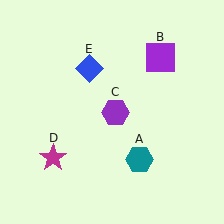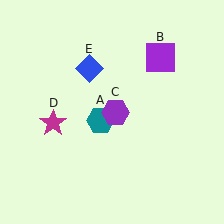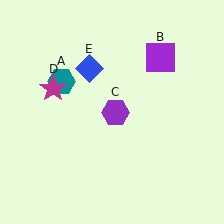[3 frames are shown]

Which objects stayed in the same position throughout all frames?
Purple square (object B) and purple hexagon (object C) and blue diamond (object E) remained stationary.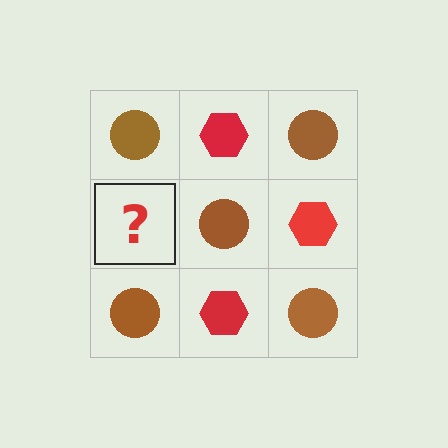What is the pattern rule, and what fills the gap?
The rule is that it alternates brown circle and red hexagon in a checkerboard pattern. The gap should be filled with a red hexagon.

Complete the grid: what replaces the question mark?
The question mark should be replaced with a red hexagon.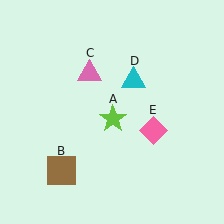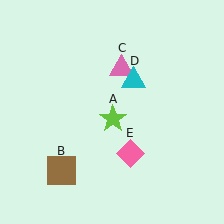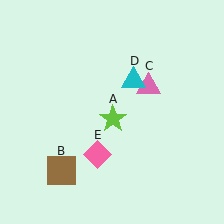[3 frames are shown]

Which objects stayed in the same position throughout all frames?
Lime star (object A) and brown square (object B) and cyan triangle (object D) remained stationary.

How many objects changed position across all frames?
2 objects changed position: pink triangle (object C), pink diamond (object E).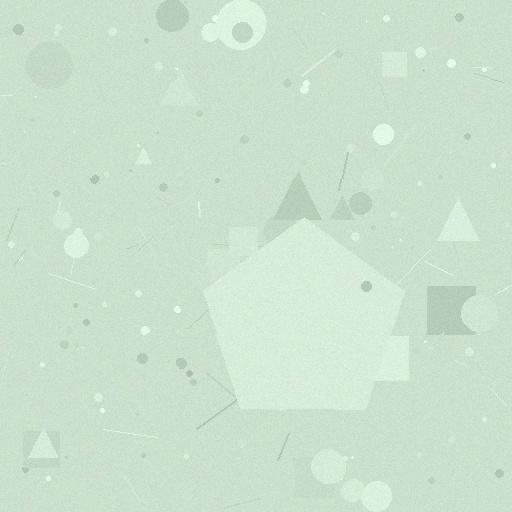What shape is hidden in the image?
A pentagon is hidden in the image.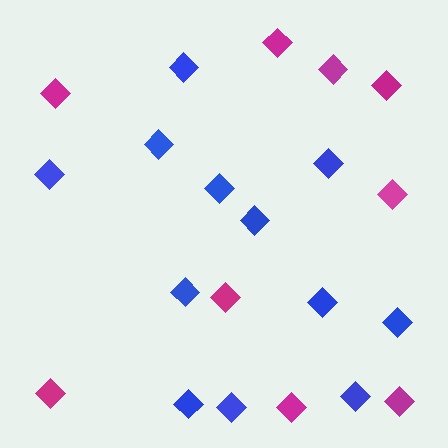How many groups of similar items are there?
There are 2 groups: one group of blue diamonds (12) and one group of magenta diamonds (9).